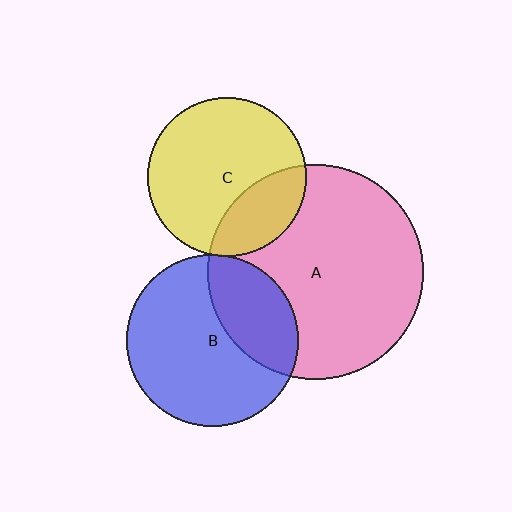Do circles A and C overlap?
Yes.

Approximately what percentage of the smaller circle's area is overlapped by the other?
Approximately 25%.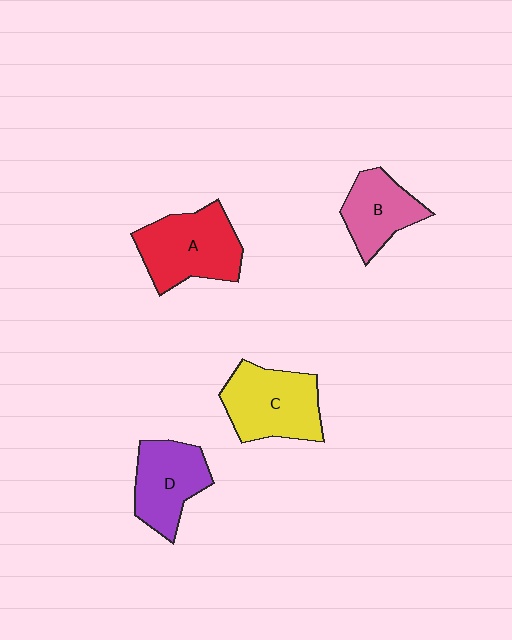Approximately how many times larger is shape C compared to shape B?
Approximately 1.4 times.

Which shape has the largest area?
Shape A (red).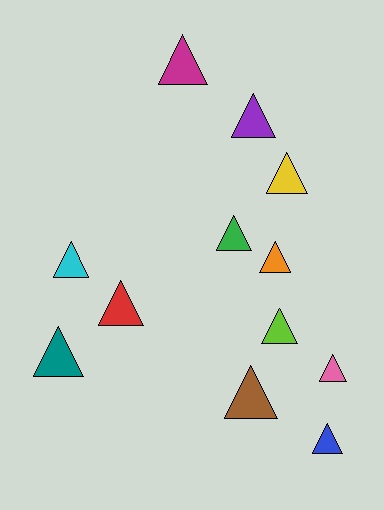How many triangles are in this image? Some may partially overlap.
There are 12 triangles.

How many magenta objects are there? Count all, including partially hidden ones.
There is 1 magenta object.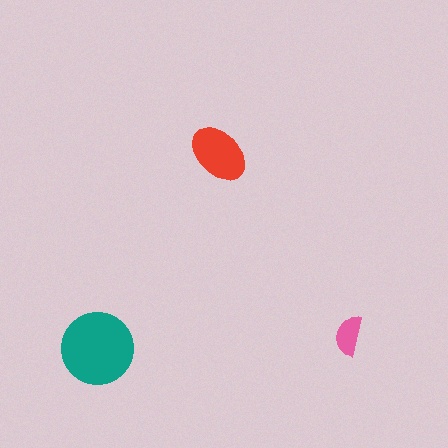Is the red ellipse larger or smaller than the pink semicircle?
Larger.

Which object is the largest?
The teal circle.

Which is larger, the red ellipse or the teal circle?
The teal circle.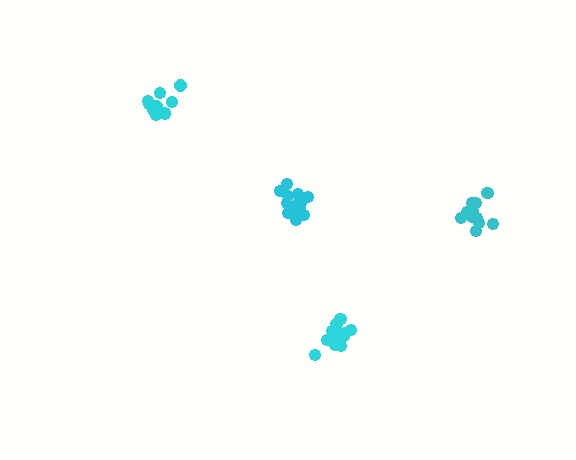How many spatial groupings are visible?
There are 4 spatial groupings.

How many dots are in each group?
Group 1: 12 dots, Group 2: 9 dots, Group 3: 12 dots, Group 4: 14 dots (47 total).